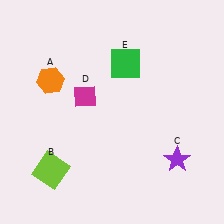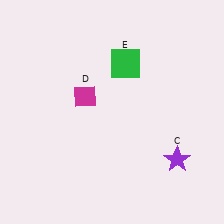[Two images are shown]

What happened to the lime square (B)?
The lime square (B) was removed in Image 2. It was in the bottom-left area of Image 1.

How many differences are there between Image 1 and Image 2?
There are 2 differences between the two images.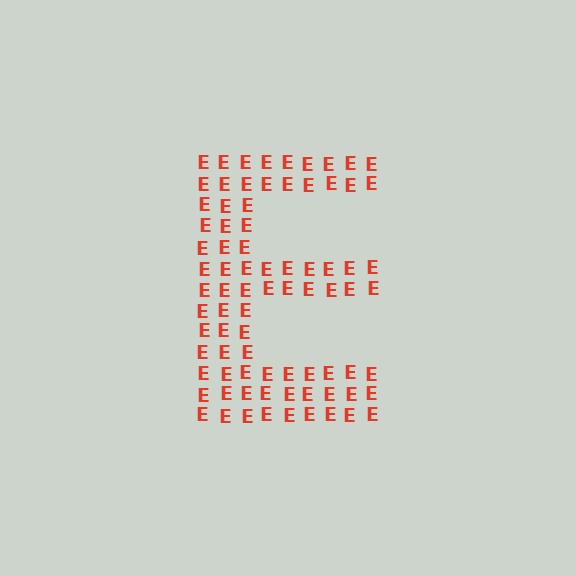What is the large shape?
The large shape is the letter E.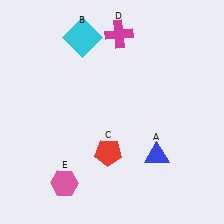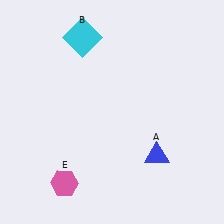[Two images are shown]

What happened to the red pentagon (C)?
The red pentagon (C) was removed in Image 2. It was in the bottom-left area of Image 1.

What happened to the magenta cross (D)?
The magenta cross (D) was removed in Image 2. It was in the top-right area of Image 1.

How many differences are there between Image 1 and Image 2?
There are 2 differences between the two images.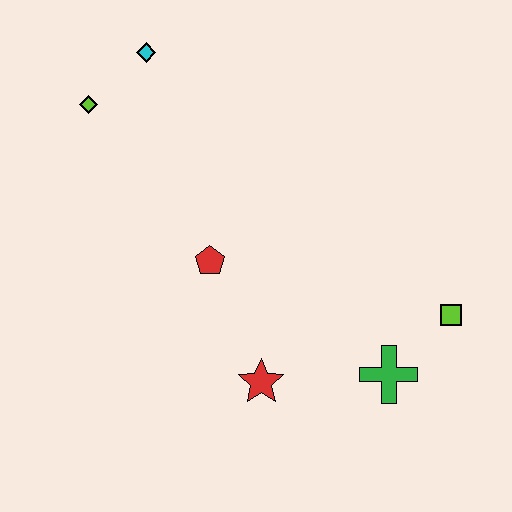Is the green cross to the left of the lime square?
Yes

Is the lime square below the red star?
No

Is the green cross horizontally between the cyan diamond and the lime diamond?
No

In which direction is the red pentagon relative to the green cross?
The red pentagon is to the left of the green cross.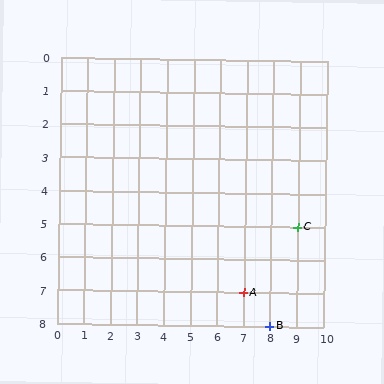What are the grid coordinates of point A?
Point A is at grid coordinates (7, 7).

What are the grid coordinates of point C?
Point C is at grid coordinates (9, 5).